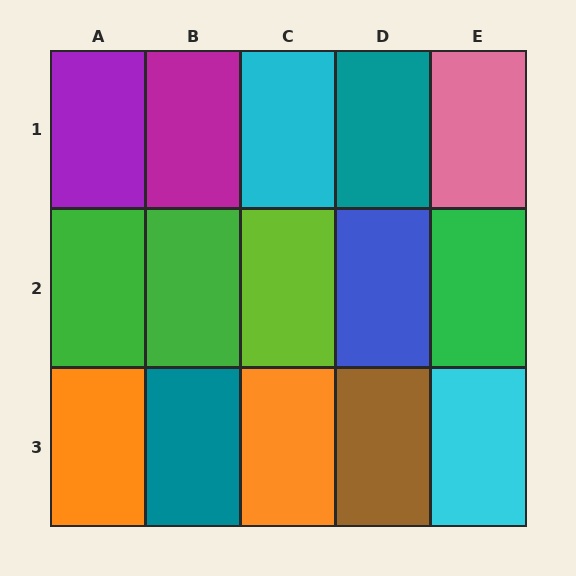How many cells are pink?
1 cell is pink.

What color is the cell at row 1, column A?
Purple.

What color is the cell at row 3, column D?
Brown.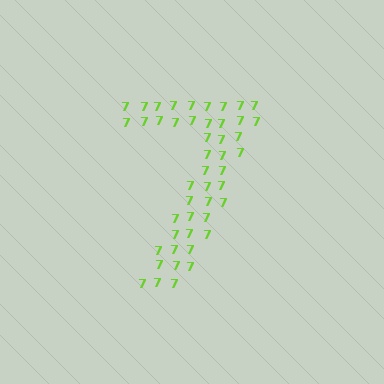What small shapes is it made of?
It is made of small digit 7's.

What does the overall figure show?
The overall figure shows the digit 7.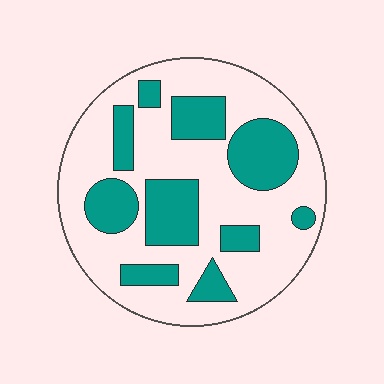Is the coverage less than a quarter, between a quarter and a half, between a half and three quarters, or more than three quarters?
Between a quarter and a half.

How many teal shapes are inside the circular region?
10.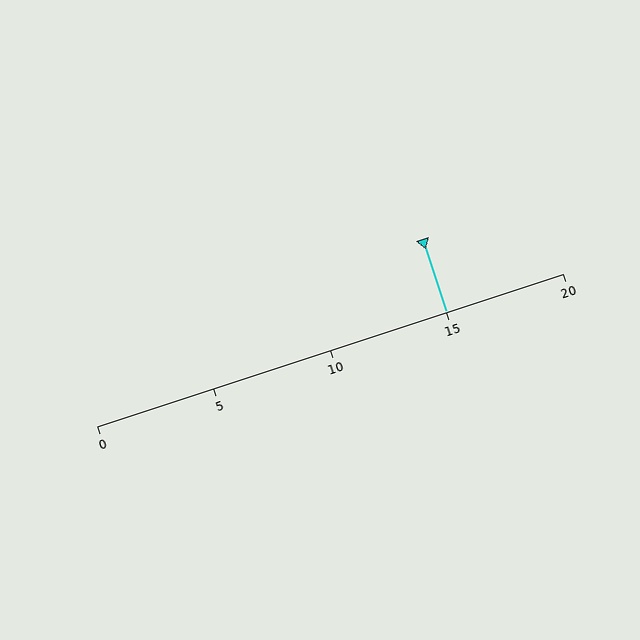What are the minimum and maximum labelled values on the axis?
The axis runs from 0 to 20.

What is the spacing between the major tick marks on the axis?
The major ticks are spaced 5 apart.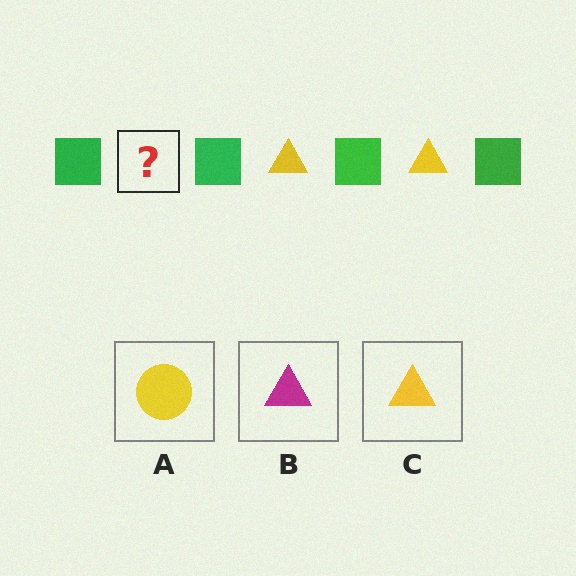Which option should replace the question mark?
Option C.